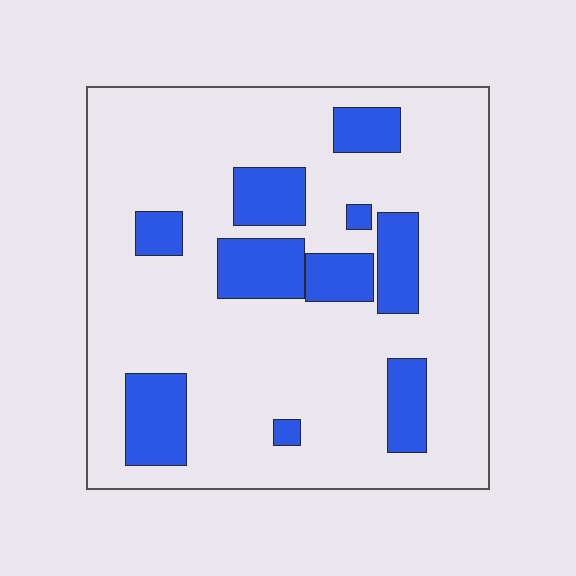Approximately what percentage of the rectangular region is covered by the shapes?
Approximately 20%.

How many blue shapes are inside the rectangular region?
10.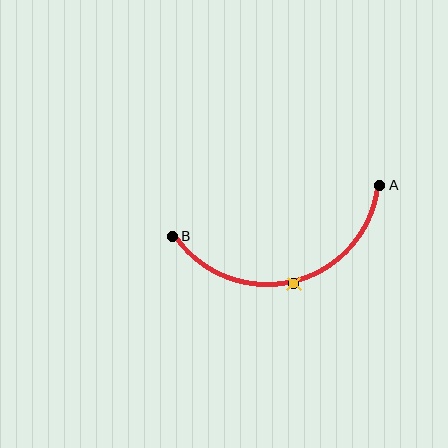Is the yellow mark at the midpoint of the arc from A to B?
Yes. The yellow mark lies on the arc at equal arc-length from both A and B — it is the arc midpoint.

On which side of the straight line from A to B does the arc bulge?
The arc bulges below the straight line connecting A and B.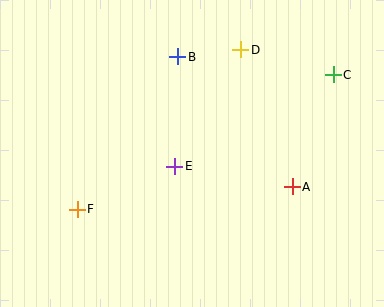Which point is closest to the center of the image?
Point E at (175, 166) is closest to the center.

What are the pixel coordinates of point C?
Point C is at (333, 75).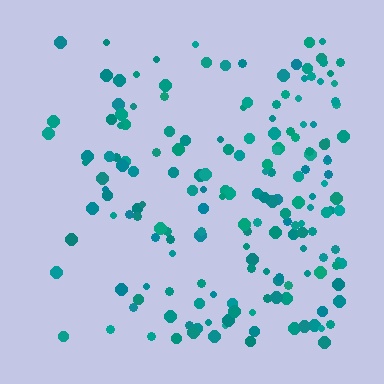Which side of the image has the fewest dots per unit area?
The left.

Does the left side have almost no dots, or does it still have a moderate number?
Still a moderate number, just noticeably fewer than the right.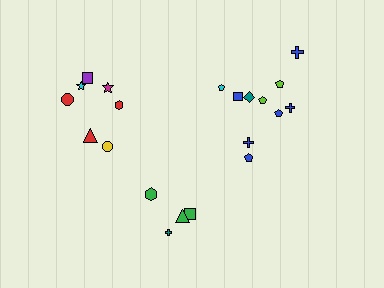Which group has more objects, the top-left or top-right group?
The top-right group.